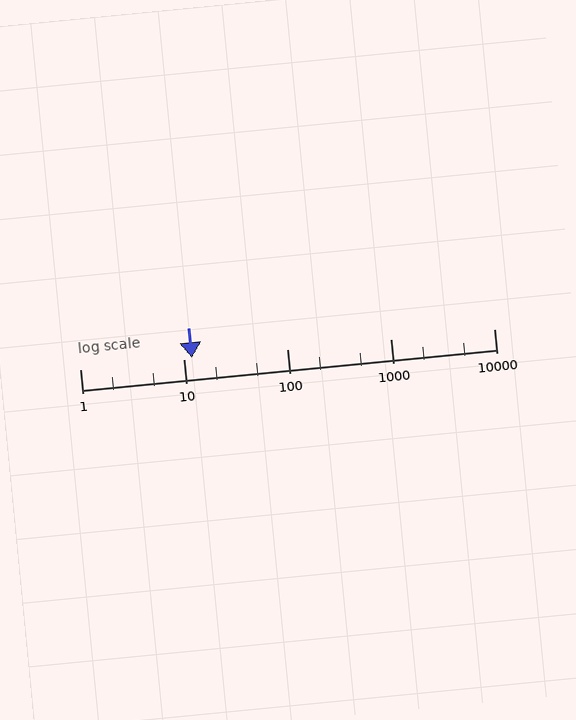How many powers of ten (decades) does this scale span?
The scale spans 4 decades, from 1 to 10000.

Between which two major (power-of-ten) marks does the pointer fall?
The pointer is between 10 and 100.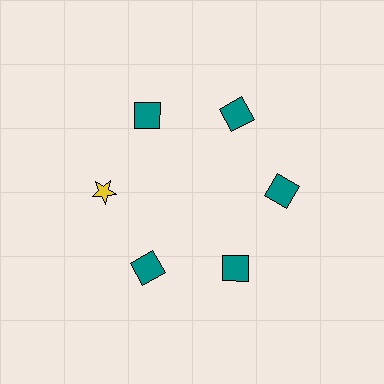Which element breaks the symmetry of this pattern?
The yellow star at roughly the 9 o'clock position breaks the symmetry. All other shapes are teal squares.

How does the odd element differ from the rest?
It differs in both color (yellow instead of teal) and shape (star instead of square).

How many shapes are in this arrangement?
There are 6 shapes arranged in a ring pattern.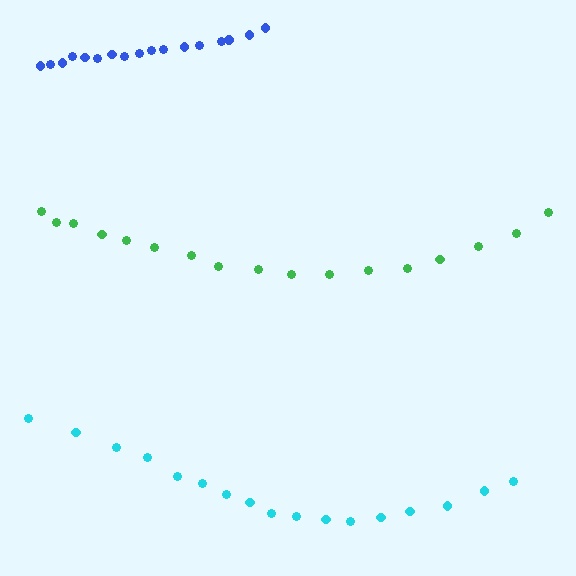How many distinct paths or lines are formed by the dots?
There are 3 distinct paths.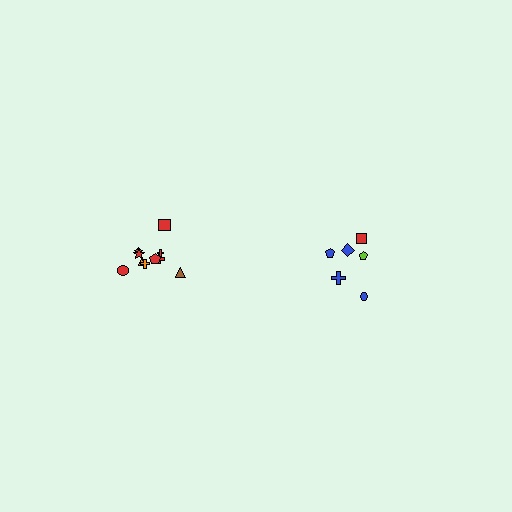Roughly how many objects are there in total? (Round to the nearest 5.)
Roughly 15 objects in total.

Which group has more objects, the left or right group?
The left group.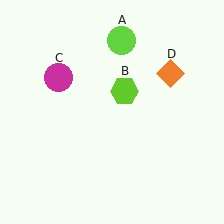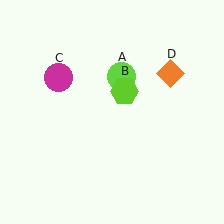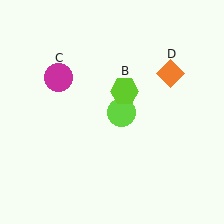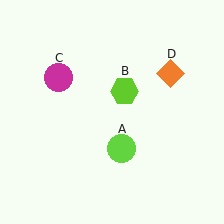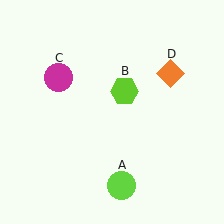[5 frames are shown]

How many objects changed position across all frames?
1 object changed position: lime circle (object A).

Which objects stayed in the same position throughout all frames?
Lime hexagon (object B) and magenta circle (object C) and orange diamond (object D) remained stationary.